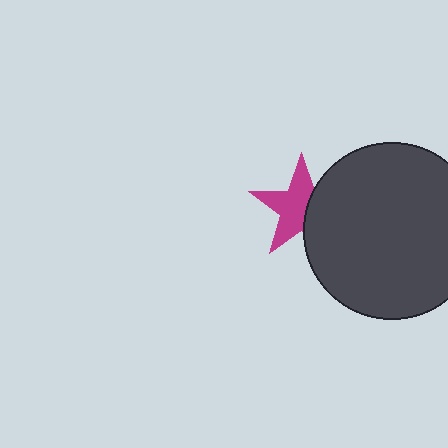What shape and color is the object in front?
The object in front is a dark gray circle.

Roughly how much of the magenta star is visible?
About half of it is visible (roughly 62%).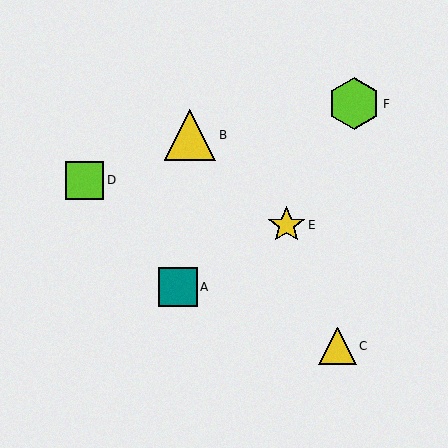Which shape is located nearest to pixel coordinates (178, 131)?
The yellow triangle (labeled B) at (190, 135) is nearest to that location.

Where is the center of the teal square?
The center of the teal square is at (178, 287).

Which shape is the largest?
The lime hexagon (labeled F) is the largest.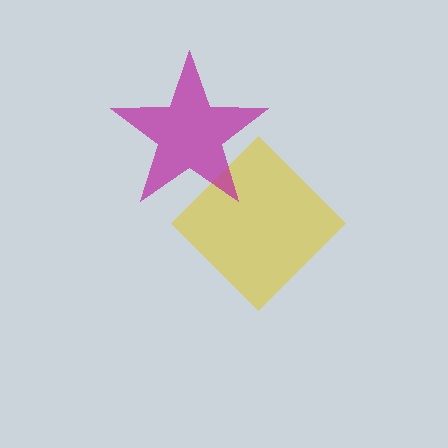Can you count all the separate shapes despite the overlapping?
Yes, there are 2 separate shapes.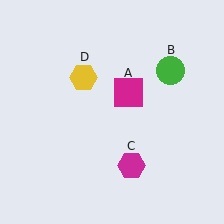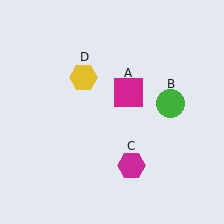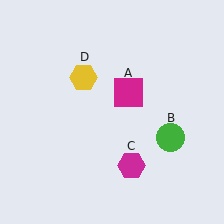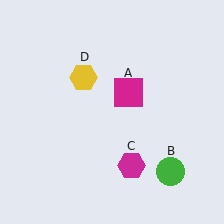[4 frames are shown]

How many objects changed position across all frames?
1 object changed position: green circle (object B).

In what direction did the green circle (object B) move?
The green circle (object B) moved down.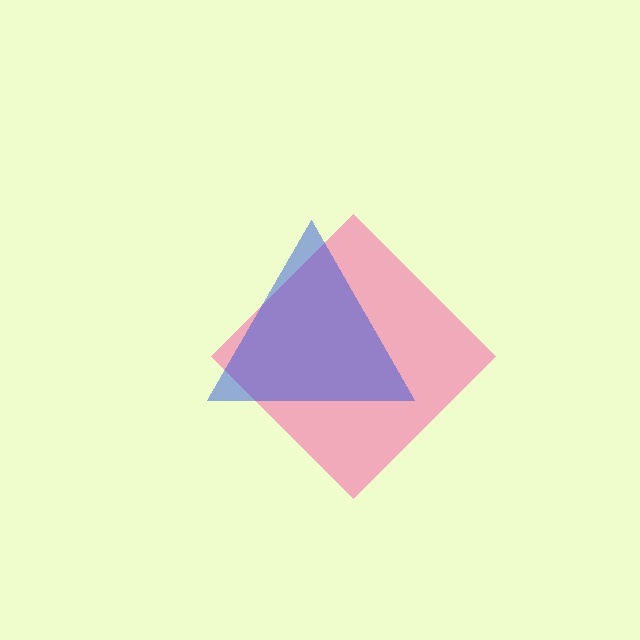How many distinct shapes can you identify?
There are 2 distinct shapes: a pink diamond, a blue triangle.